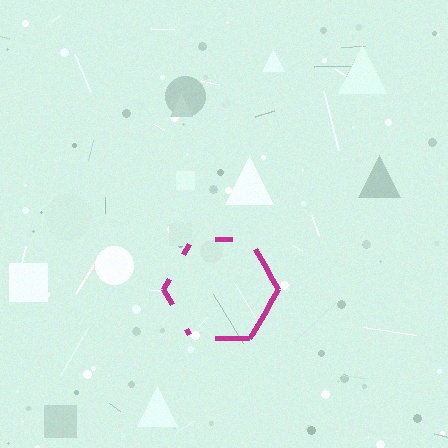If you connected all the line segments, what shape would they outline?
They would outline a hexagon.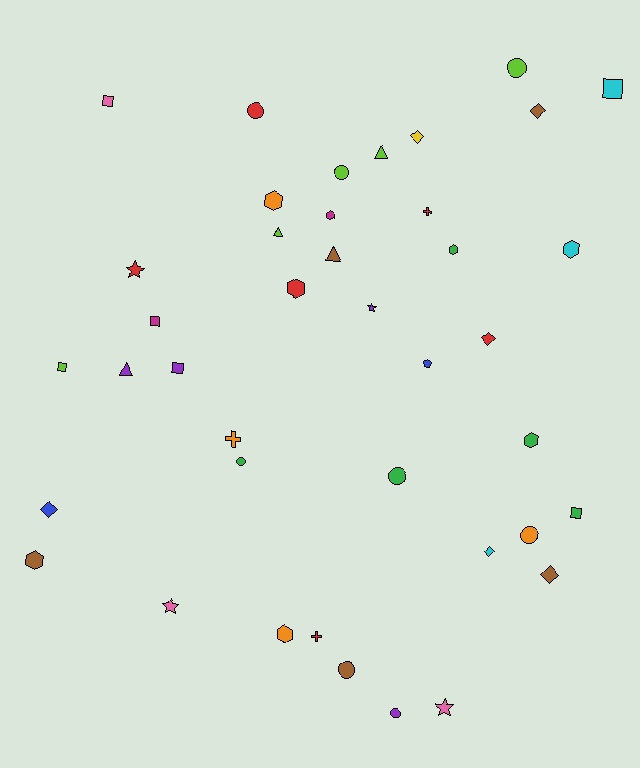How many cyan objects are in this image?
There are 3 cyan objects.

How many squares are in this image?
There are 6 squares.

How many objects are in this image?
There are 40 objects.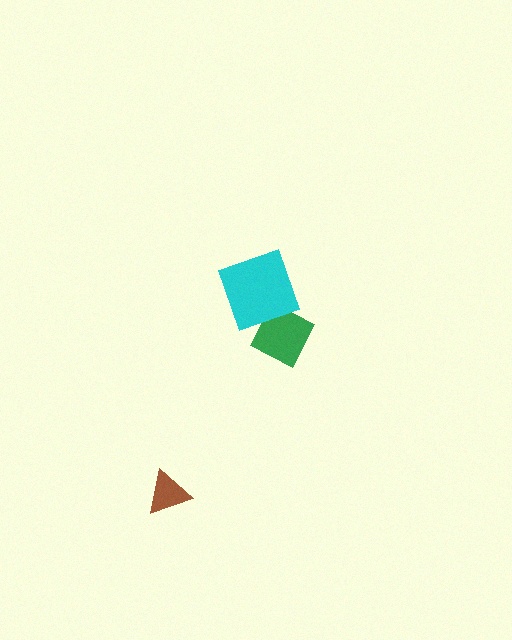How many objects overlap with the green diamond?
1 object overlaps with the green diamond.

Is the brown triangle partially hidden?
No, no other shape covers it.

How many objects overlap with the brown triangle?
0 objects overlap with the brown triangle.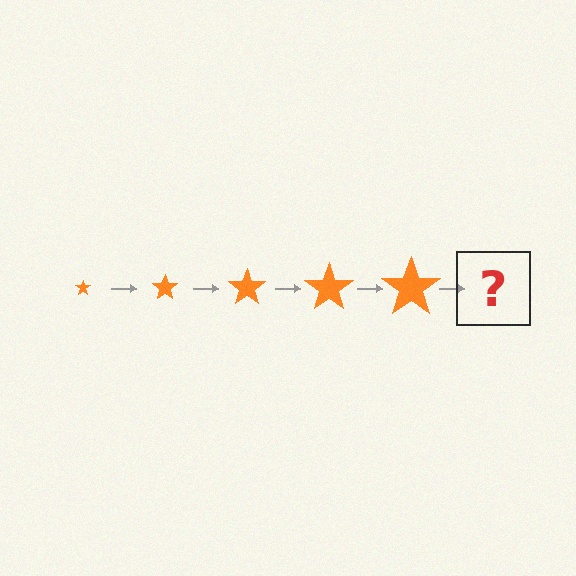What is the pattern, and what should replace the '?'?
The pattern is that the star gets progressively larger each step. The '?' should be an orange star, larger than the previous one.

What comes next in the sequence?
The next element should be an orange star, larger than the previous one.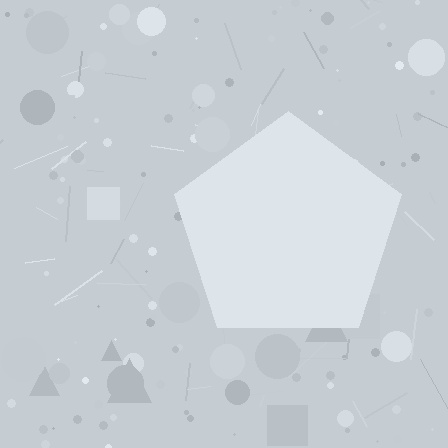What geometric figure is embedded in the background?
A pentagon is embedded in the background.